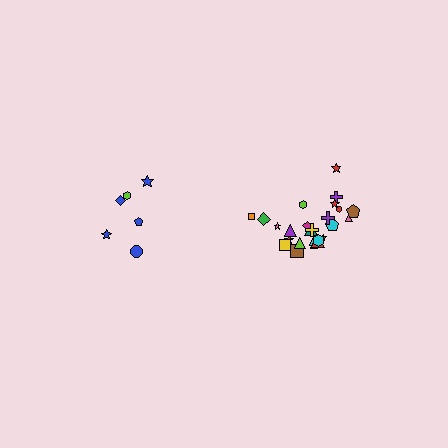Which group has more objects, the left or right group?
The right group.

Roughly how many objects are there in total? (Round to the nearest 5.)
Roughly 30 objects in total.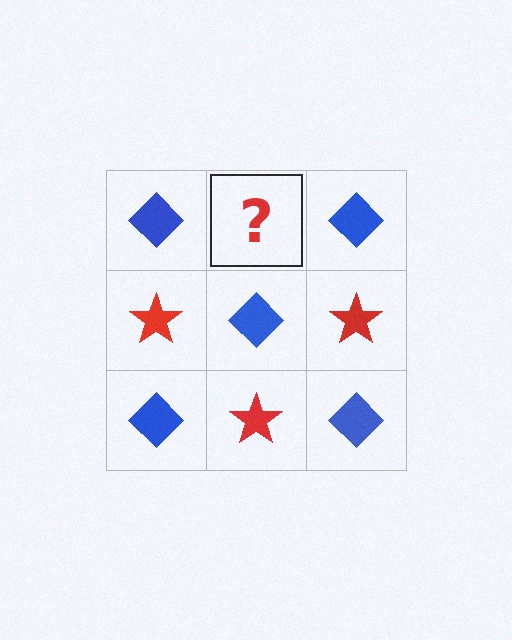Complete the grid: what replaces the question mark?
The question mark should be replaced with a red star.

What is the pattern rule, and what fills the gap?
The rule is that it alternates blue diamond and red star in a checkerboard pattern. The gap should be filled with a red star.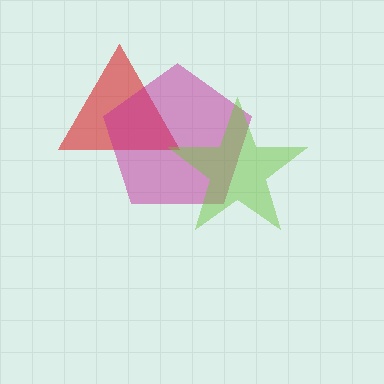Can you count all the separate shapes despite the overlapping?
Yes, there are 3 separate shapes.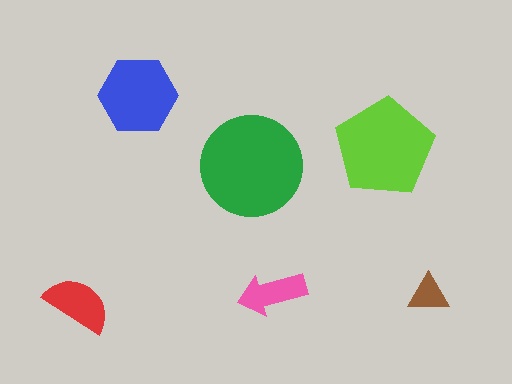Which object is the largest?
The green circle.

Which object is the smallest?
The brown triangle.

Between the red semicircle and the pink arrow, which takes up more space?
The red semicircle.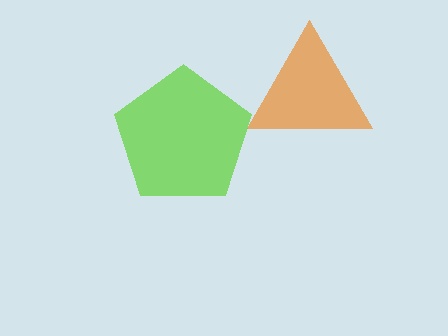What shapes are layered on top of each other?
The layered shapes are: an orange triangle, a lime pentagon.